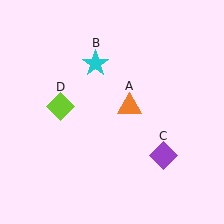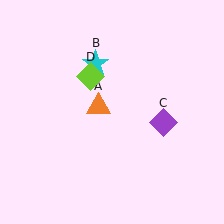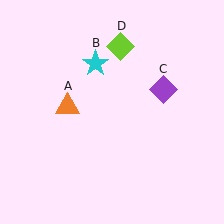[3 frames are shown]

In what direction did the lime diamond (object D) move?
The lime diamond (object D) moved up and to the right.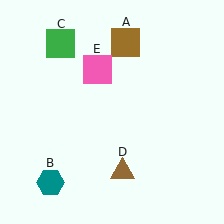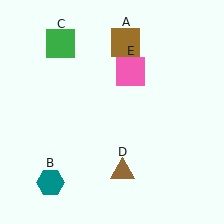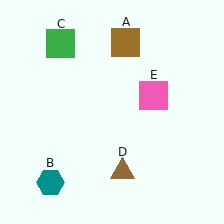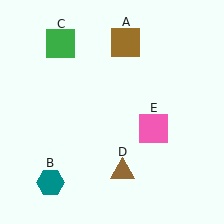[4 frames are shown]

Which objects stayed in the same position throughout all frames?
Brown square (object A) and teal hexagon (object B) and green square (object C) and brown triangle (object D) remained stationary.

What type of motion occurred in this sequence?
The pink square (object E) rotated clockwise around the center of the scene.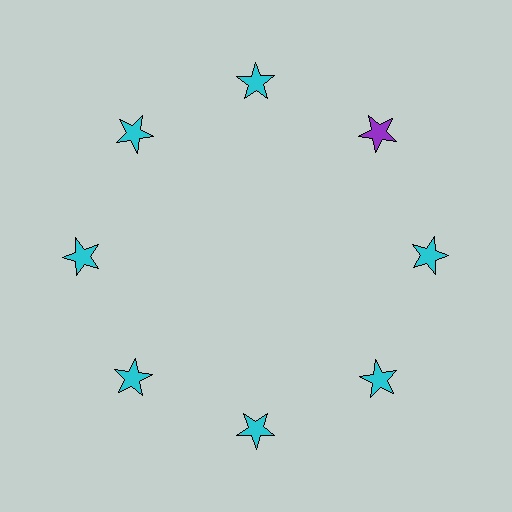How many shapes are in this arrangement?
There are 8 shapes arranged in a ring pattern.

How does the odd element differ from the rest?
It has a different color: purple instead of cyan.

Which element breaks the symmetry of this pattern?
The purple star at roughly the 2 o'clock position breaks the symmetry. All other shapes are cyan stars.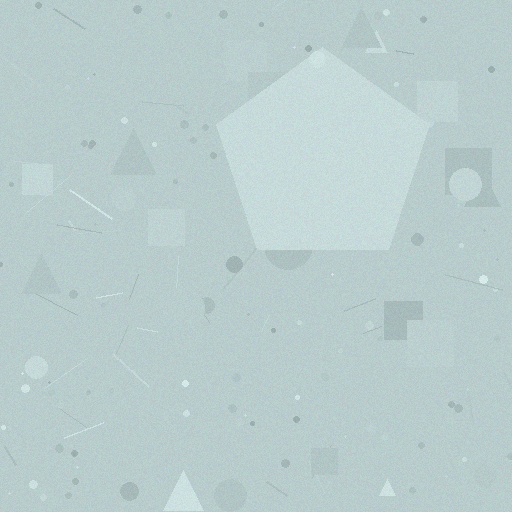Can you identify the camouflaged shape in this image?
The camouflaged shape is a pentagon.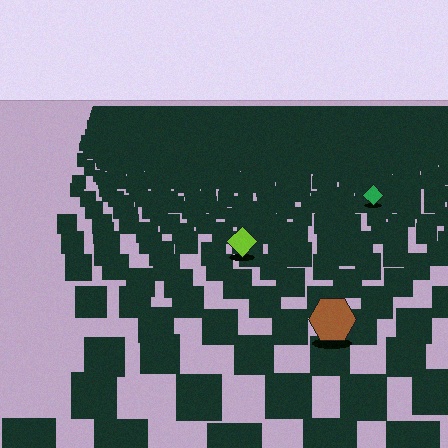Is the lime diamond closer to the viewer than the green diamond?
Yes. The lime diamond is closer — you can tell from the texture gradient: the ground texture is coarser near it.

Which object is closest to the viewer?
The brown hexagon is closest. The texture marks near it are larger and more spread out.